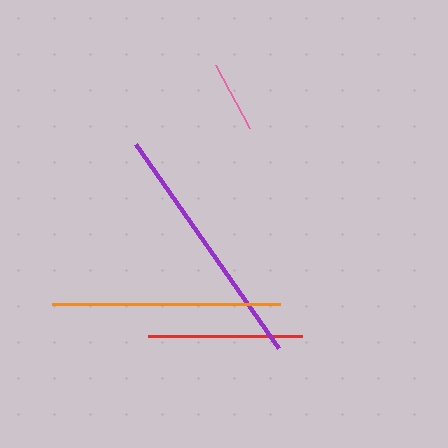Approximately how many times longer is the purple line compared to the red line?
The purple line is approximately 1.6 times the length of the red line.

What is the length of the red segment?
The red segment is approximately 154 pixels long.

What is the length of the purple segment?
The purple segment is approximately 249 pixels long.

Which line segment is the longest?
The purple line is the longest at approximately 249 pixels.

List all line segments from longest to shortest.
From longest to shortest: purple, orange, red, pink.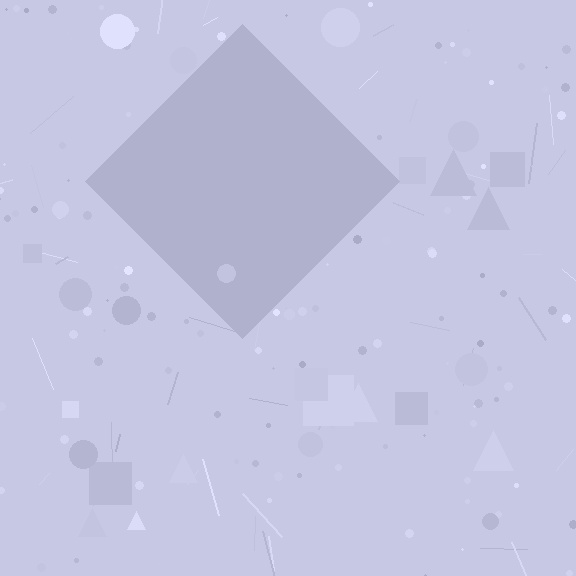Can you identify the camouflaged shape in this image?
The camouflaged shape is a diamond.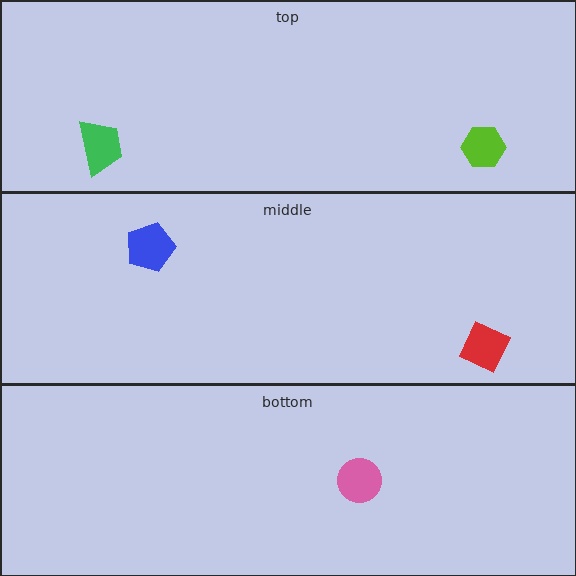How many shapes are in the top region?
2.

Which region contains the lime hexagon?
The top region.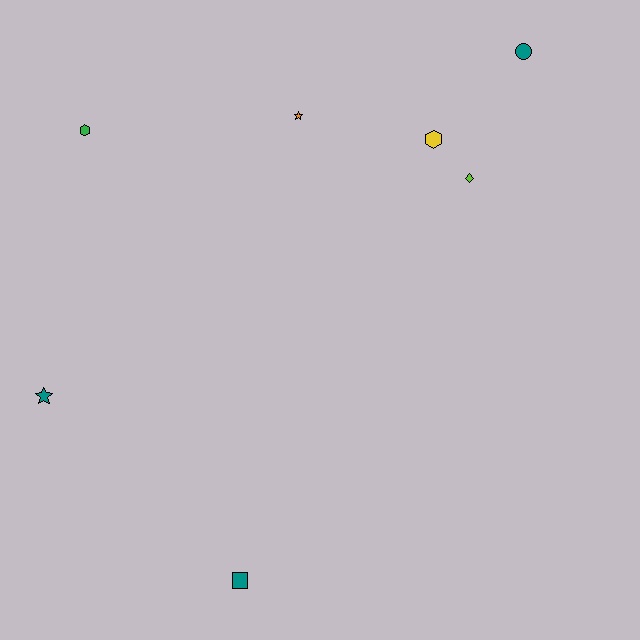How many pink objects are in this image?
There are no pink objects.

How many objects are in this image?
There are 7 objects.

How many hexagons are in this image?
There are 2 hexagons.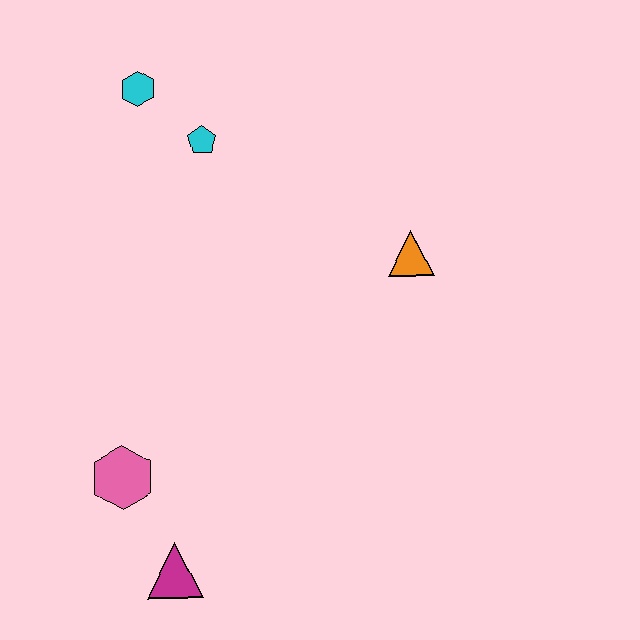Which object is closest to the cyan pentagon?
The cyan hexagon is closest to the cyan pentagon.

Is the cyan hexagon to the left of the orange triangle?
Yes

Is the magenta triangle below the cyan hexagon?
Yes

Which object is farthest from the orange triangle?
The magenta triangle is farthest from the orange triangle.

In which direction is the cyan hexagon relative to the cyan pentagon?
The cyan hexagon is to the left of the cyan pentagon.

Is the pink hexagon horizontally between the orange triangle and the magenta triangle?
No